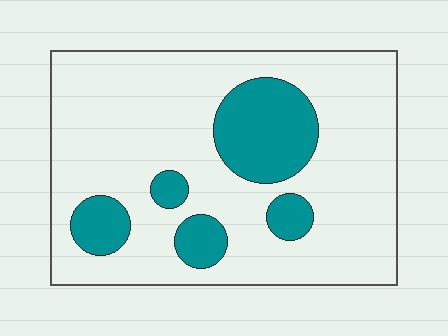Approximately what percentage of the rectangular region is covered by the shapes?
Approximately 20%.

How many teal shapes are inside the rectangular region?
5.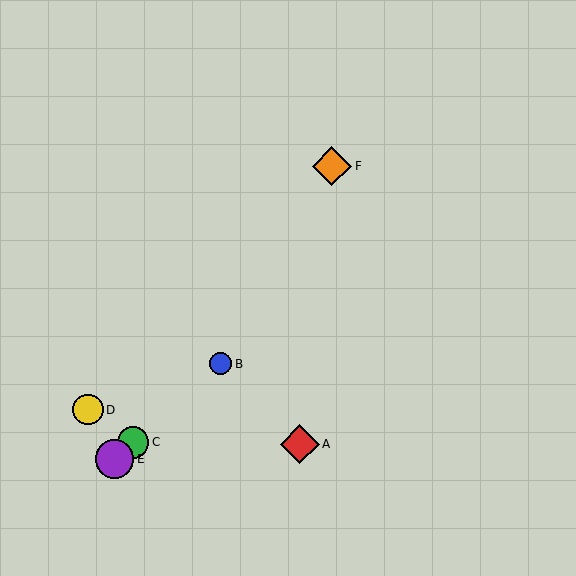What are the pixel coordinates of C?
Object C is at (133, 442).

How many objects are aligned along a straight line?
3 objects (B, C, E) are aligned along a straight line.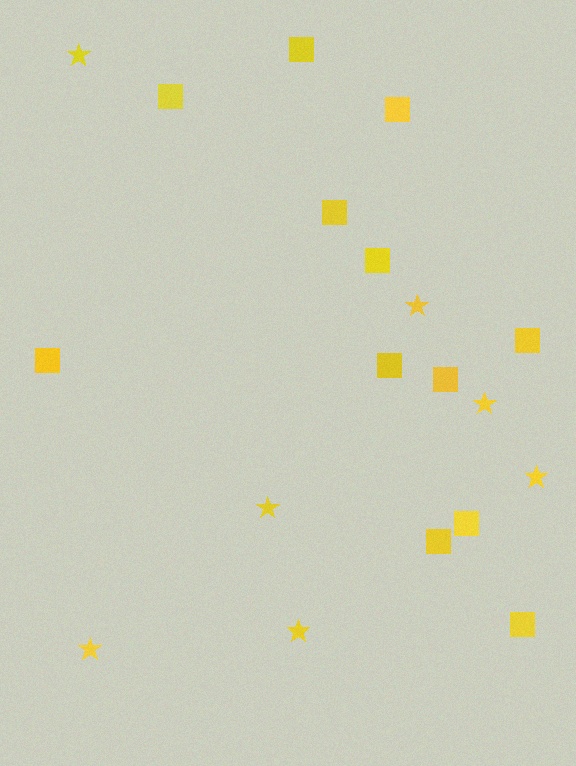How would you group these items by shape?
There are 2 groups: one group of squares (12) and one group of stars (7).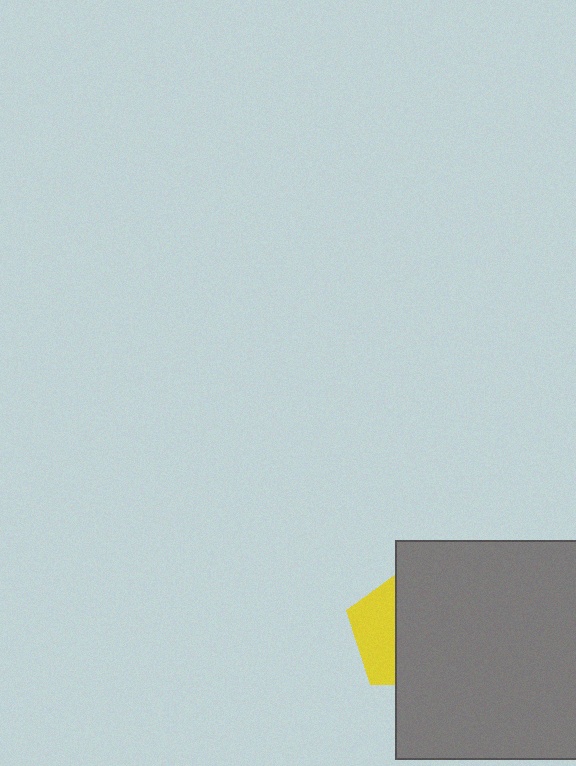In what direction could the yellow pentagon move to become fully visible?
The yellow pentagon could move left. That would shift it out from behind the gray rectangle entirely.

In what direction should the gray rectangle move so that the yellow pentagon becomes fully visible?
The gray rectangle should move right. That is the shortest direction to clear the overlap and leave the yellow pentagon fully visible.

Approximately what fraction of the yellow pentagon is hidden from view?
Roughly 65% of the yellow pentagon is hidden behind the gray rectangle.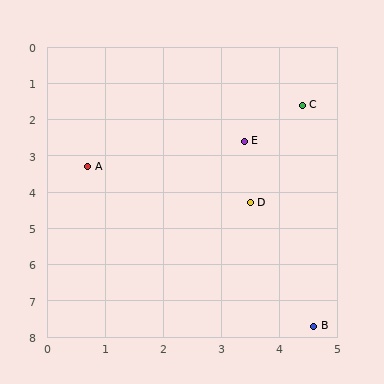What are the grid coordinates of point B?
Point B is at approximately (4.6, 7.7).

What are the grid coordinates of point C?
Point C is at approximately (4.4, 1.6).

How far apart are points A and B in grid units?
Points A and B are about 5.9 grid units apart.